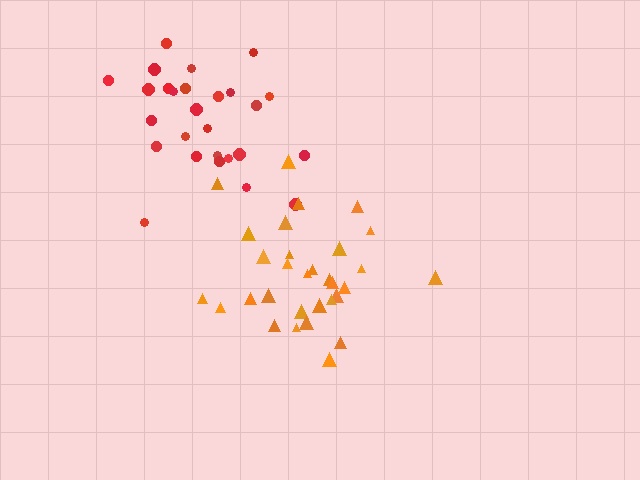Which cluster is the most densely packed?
Orange.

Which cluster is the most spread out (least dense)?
Red.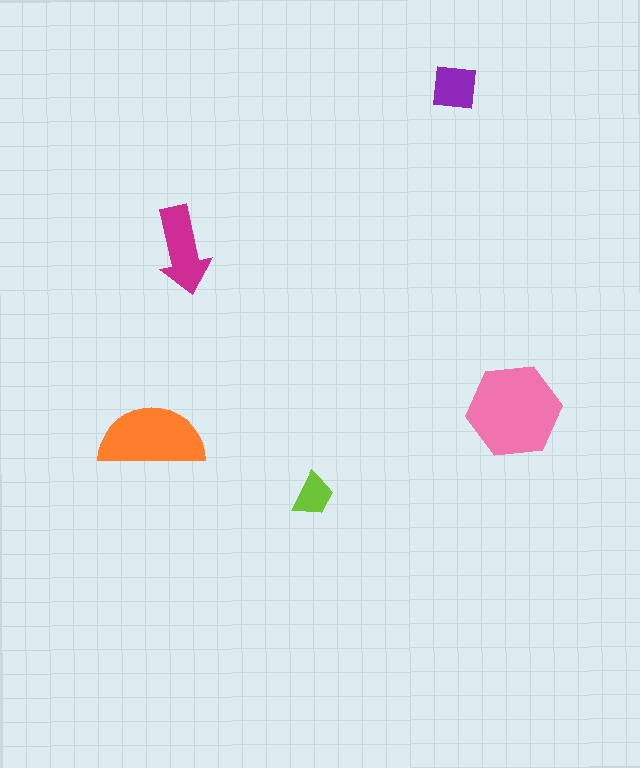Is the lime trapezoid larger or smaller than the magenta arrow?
Smaller.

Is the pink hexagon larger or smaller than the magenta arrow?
Larger.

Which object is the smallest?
The lime trapezoid.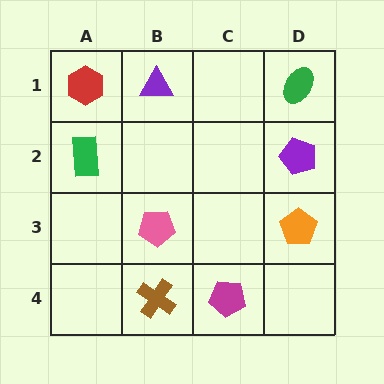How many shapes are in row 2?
2 shapes.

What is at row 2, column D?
A purple pentagon.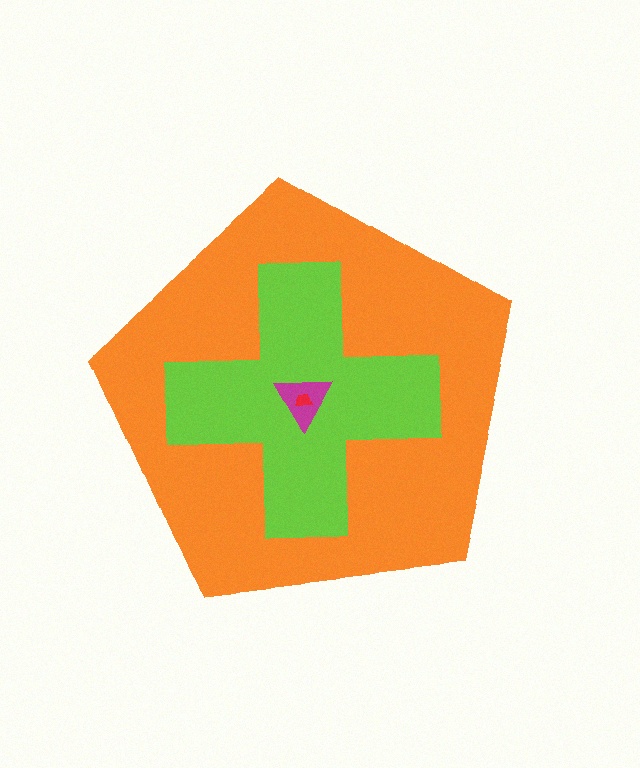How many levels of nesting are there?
4.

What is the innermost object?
The red trapezoid.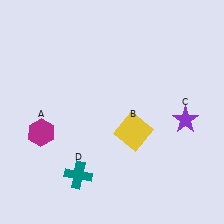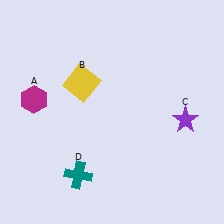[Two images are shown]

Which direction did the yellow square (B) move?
The yellow square (B) moved left.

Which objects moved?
The objects that moved are: the magenta hexagon (A), the yellow square (B).